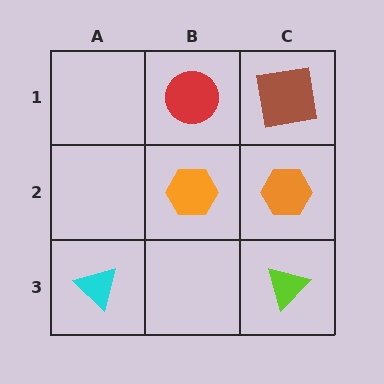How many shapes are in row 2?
2 shapes.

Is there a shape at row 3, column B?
No, that cell is empty.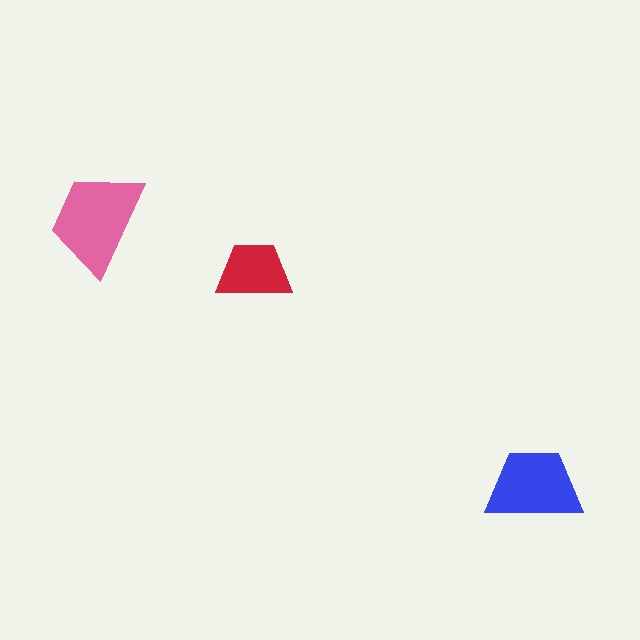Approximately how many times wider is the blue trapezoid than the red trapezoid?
About 1.5 times wider.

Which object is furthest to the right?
The blue trapezoid is rightmost.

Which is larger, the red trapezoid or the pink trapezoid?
The pink one.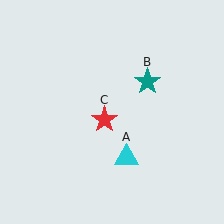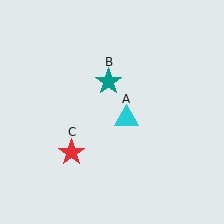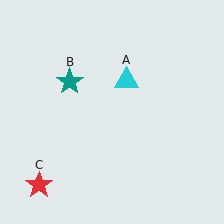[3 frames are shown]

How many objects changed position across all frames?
3 objects changed position: cyan triangle (object A), teal star (object B), red star (object C).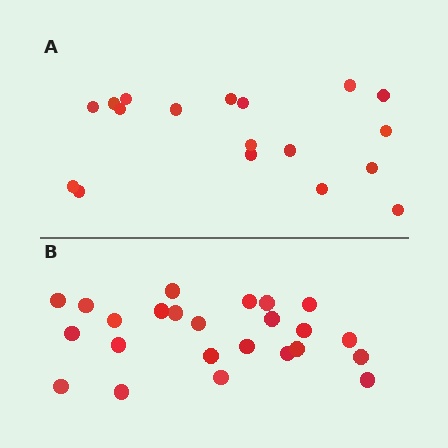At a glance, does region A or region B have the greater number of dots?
Region B (the bottom region) has more dots.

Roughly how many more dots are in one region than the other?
Region B has about 6 more dots than region A.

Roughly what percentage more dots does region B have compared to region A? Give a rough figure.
About 35% more.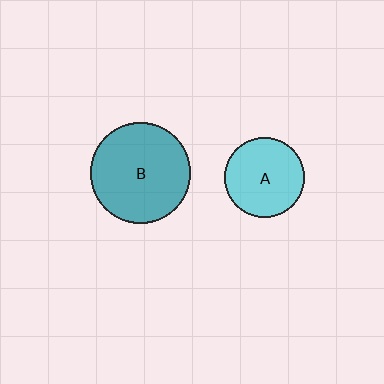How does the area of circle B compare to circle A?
Approximately 1.6 times.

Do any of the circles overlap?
No, none of the circles overlap.